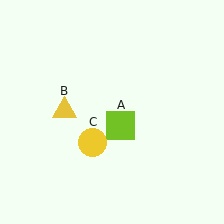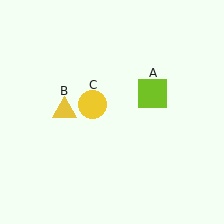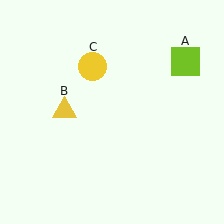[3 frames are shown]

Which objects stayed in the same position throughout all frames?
Yellow triangle (object B) remained stationary.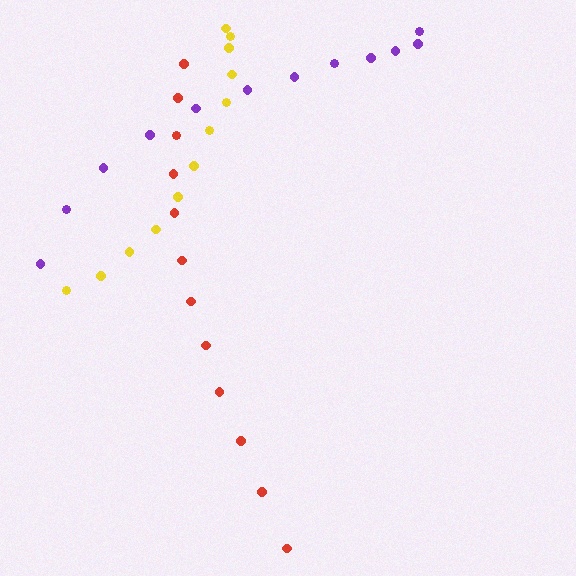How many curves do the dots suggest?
There are 3 distinct paths.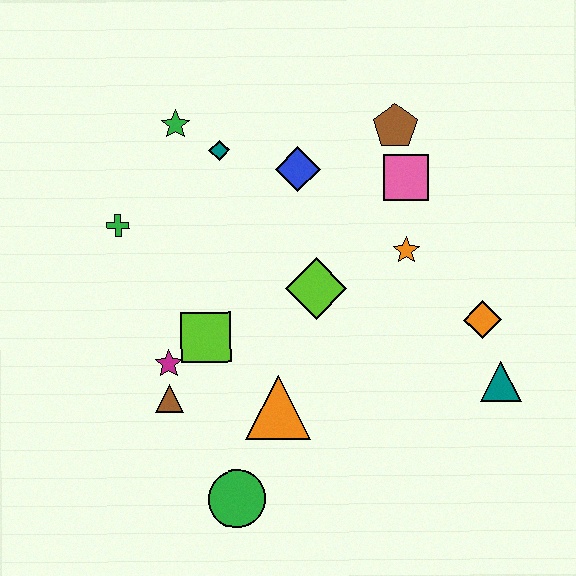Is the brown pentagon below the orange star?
No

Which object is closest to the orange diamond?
The teal triangle is closest to the orange diamond.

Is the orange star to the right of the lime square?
Yes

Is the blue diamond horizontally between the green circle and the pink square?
Yes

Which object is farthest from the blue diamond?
The green circle is farthest from the blue diamond.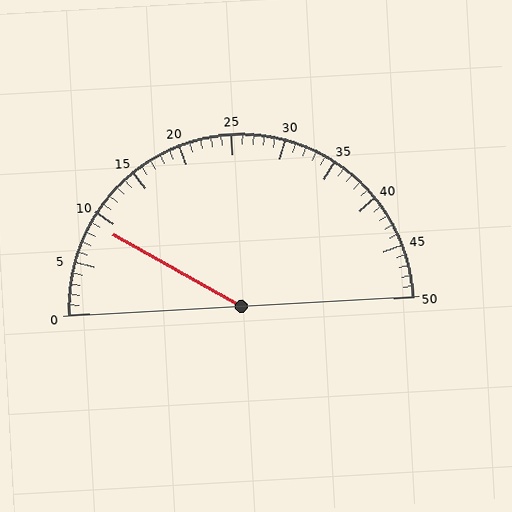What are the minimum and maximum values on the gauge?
The gauge ranges from 0 to 50.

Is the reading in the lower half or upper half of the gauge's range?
The reading is in the lower half of the range (0 to 50).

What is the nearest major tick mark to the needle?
The nearest major tick mark is 10.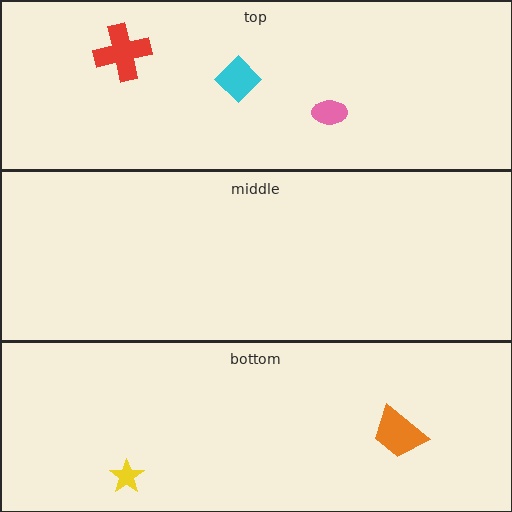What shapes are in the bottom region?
The orange trapezoid, the yellow star.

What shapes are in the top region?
The pink ellipse, the cyan diamond, the red cross.